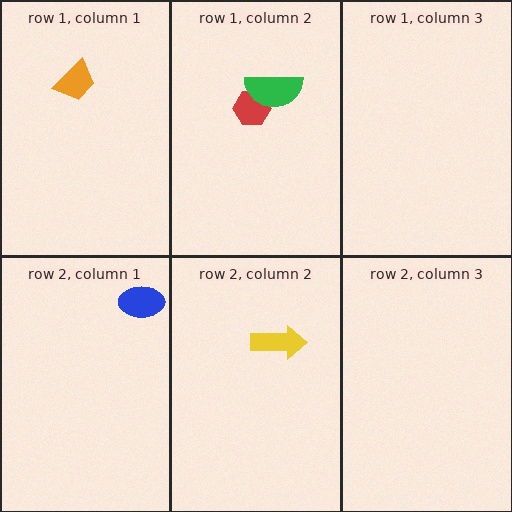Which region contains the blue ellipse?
The row 2, column 1 region.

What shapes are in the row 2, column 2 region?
The yellow arrow.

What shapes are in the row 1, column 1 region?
The orange trapezoid.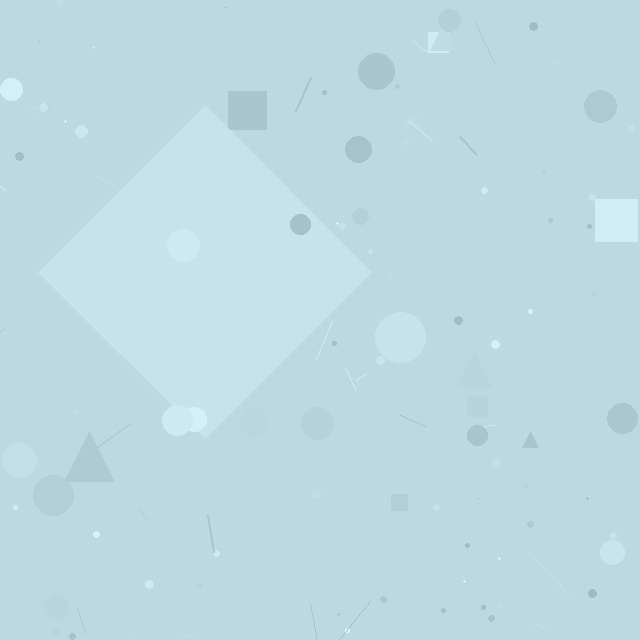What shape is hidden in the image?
A diamond is hidden in the image.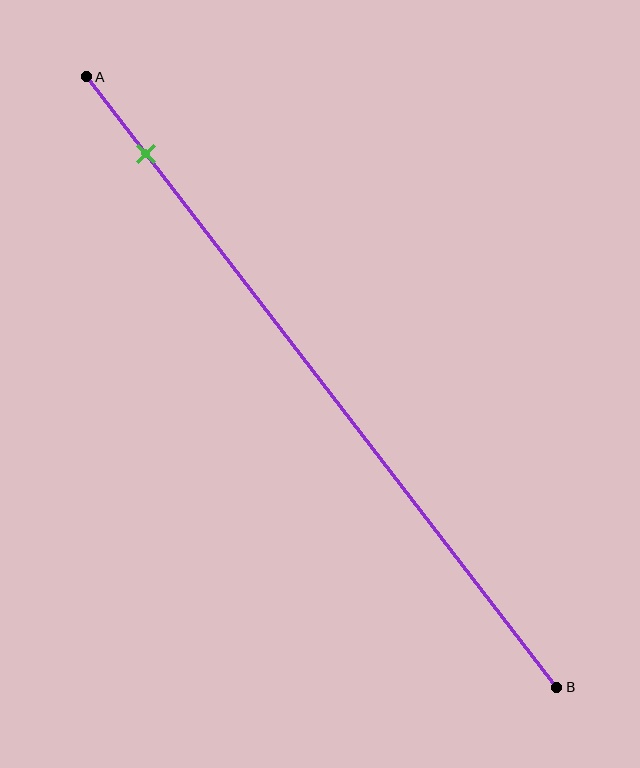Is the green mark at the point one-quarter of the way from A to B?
No, the mark is at about 15% from A, not at the 25% one-quarter point.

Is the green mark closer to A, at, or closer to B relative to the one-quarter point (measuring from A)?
The green mark is closer to point A than the one-quarter point of segment AB.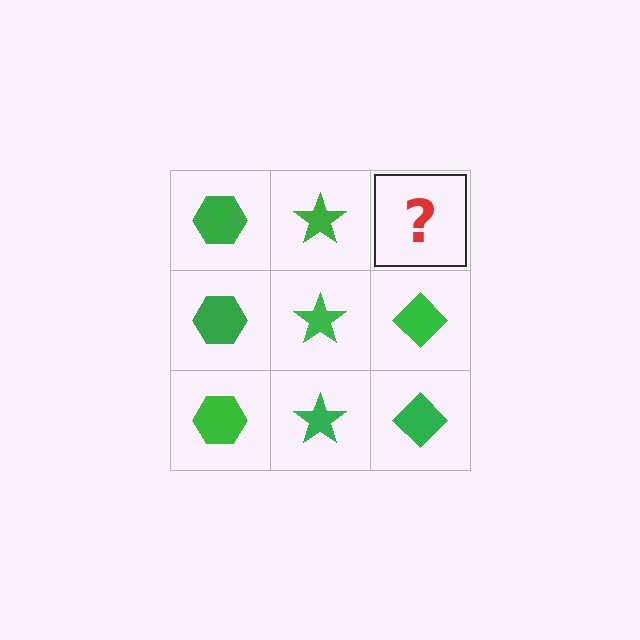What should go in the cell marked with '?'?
The missing cell should contain a green diamond.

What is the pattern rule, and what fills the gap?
The rule is that each column has a consistent shape. The gap should be filled with a green diamond.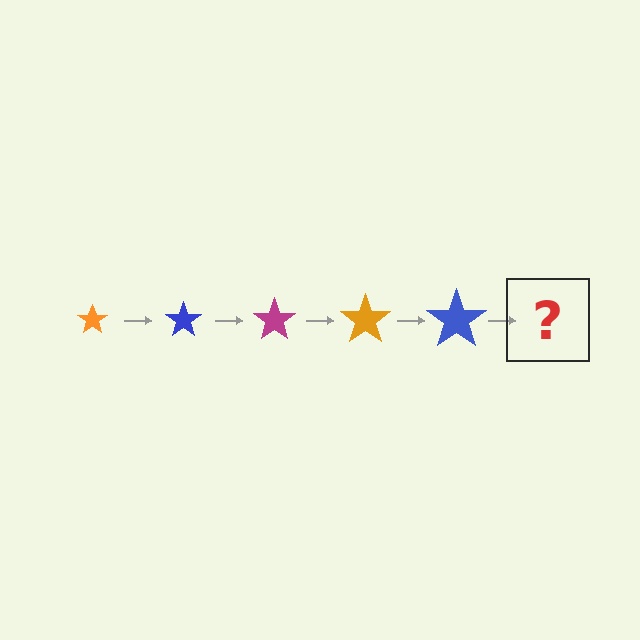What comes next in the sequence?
The next element should be a magenta star, larger than the previous one.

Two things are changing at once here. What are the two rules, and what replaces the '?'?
The two rules are that the star grows larger each step and the color cycles through orange, blue, and magenta. The '?' should be a magenta star, larger than the previous one.